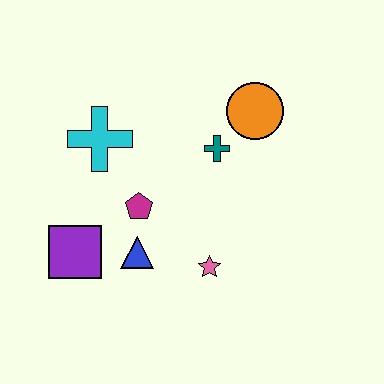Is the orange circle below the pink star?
No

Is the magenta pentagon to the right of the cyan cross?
Yes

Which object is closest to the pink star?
The blue triangle is closest to the pink star.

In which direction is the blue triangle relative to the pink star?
The blue triangle is to the left of the pink star.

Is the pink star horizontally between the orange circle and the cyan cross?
Yes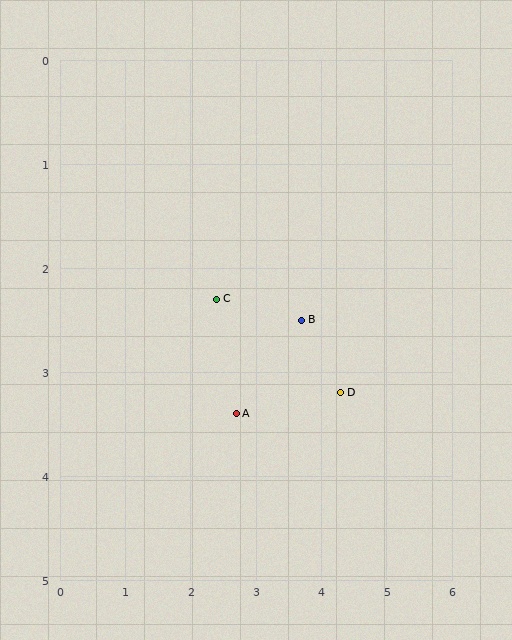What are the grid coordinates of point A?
Point A is at approximately (2.7, 3.4).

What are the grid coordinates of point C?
Point C is at approximately (2.4, 2.3).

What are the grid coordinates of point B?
Point B is at approximately (3.7, 2.5).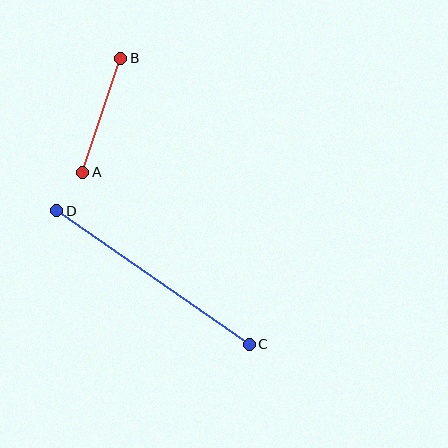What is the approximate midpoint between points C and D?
The midpoint is at approximately (153, 278) pixels.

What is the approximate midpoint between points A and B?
The midpoint is at approximately (101, 115) pixels.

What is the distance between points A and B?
The distance is approximately 120 pixels.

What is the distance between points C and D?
The distance is approximately 234 pixels.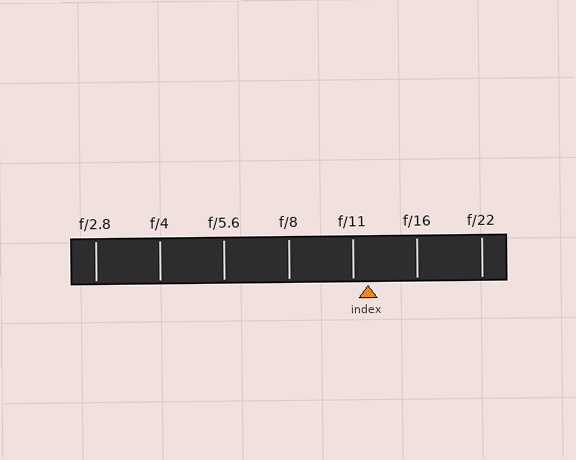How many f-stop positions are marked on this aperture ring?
There are 7 f-stop positions marked.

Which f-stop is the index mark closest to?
The index mark is closest to f/11.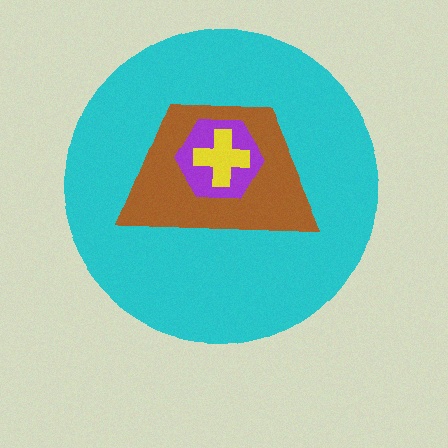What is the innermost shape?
The yellow cross.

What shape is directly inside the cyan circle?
The brown trapezoid.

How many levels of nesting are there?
4.